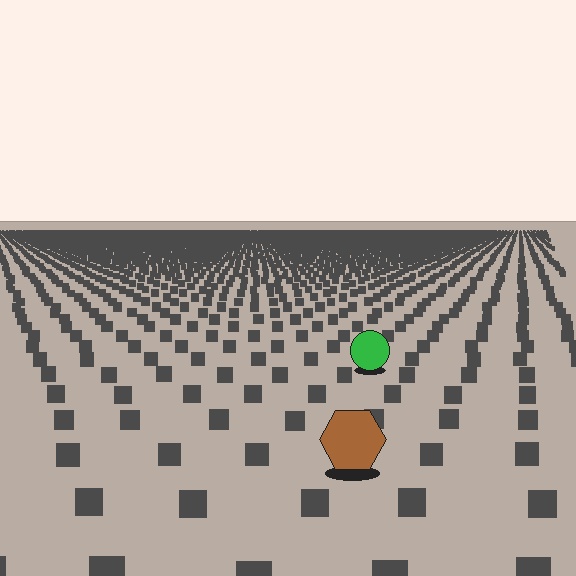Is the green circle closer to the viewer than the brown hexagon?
No. The brown hexagon is closer — you can tell from the texture gradient: the ground texture is coarser near it.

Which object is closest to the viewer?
The brown hexagon is closest. The texture marks near it are larger and more spread out.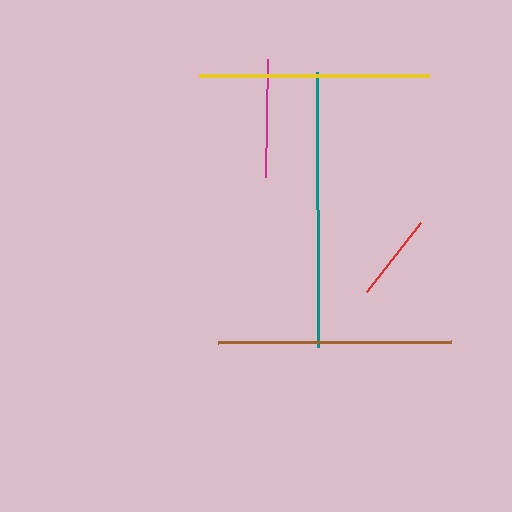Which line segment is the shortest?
The red line is the shortest at approximately 87 pixels.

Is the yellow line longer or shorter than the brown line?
The brown line is longer than the yellow line.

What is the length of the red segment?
The red segment is approximately 87 pixels long.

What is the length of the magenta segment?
The magenta segment is approximately 119 pixels long.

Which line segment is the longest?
The teal line is the longest at approximately 275 pixels.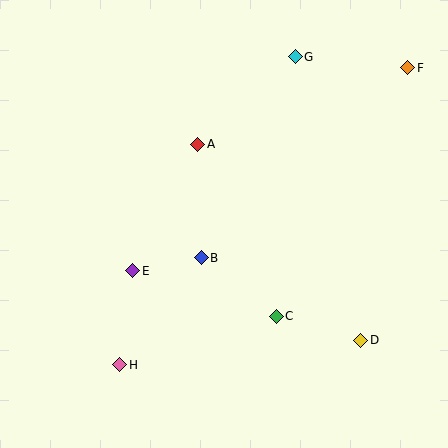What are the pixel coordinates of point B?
Point B is at (201, 258).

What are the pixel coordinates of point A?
Point A is at (198, 144).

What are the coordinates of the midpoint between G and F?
The midpoint between G and F is at (351, 62).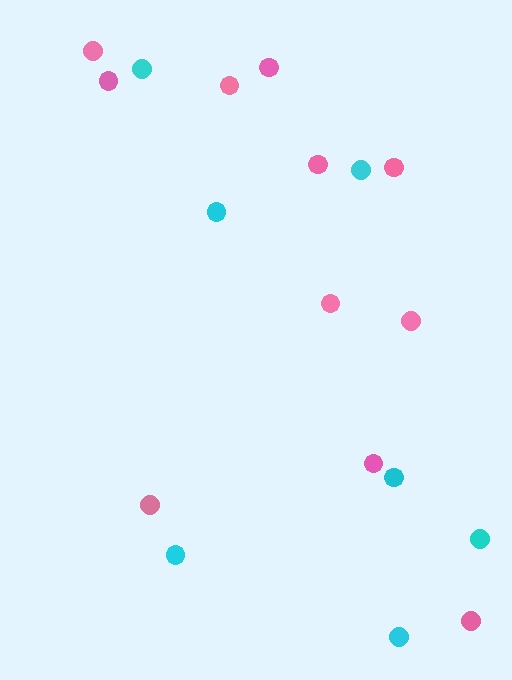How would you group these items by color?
There are 2 groups: one group of cyan circles (7) and one group of pink circles (11).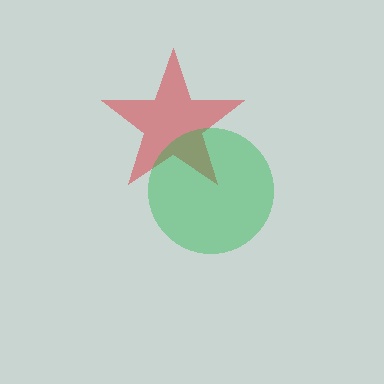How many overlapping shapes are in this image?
There are 2 overlapping shapes in the image.